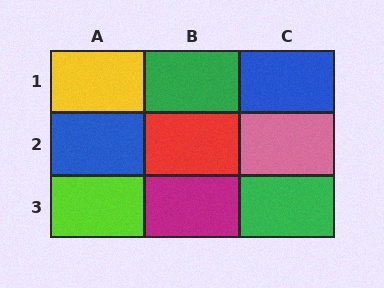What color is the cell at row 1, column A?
Yellow.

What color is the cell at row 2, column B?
Red.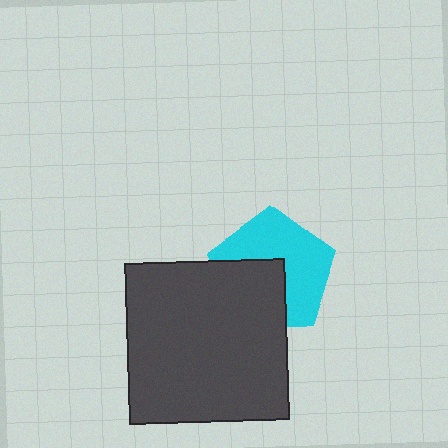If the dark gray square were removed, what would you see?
You would see the complete cyan pentagon.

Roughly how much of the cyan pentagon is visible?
About half of it is visible (roughly 59%).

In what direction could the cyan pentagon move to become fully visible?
The cyan pentagon could move toward the upper-right. That would shift it out from behind the dark gray square entirely.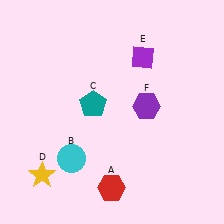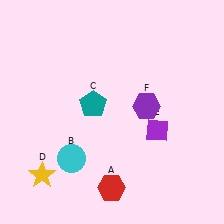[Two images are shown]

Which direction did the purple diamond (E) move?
The purple diamond (E) moved down.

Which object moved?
The purple diamond (E) moved down.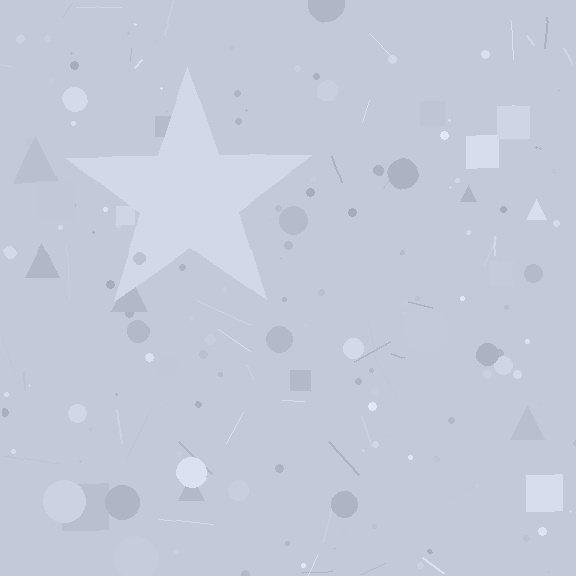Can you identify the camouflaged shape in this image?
The camouflaged shape is a star.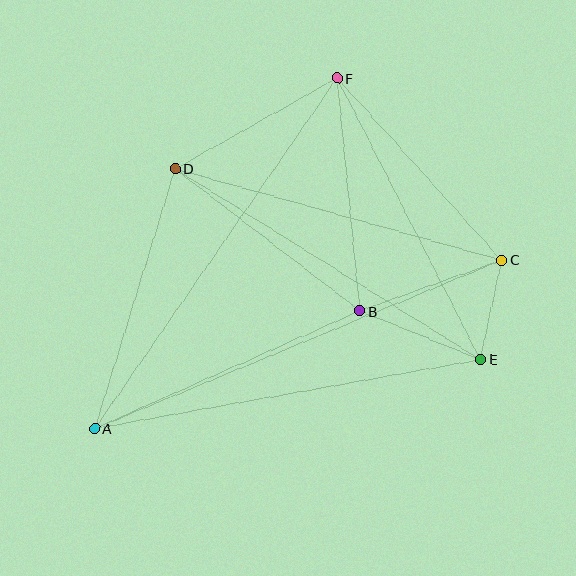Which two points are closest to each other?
Points C and E are closest to each other.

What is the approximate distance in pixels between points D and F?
The distance between D and F is approximately 185 pixels.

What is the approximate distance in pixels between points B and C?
The distance between B and C is approximately 151 pixels.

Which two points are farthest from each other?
Points A and C are farthest from each other.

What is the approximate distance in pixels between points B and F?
The distance between B and F is approximately 234 pixels.